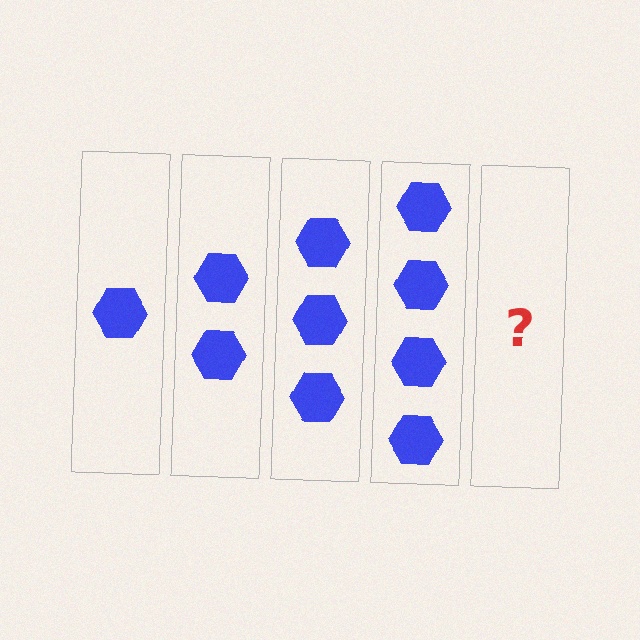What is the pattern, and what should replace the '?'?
The pattern is that each step adds one more hexagon. The '?' should be 5 hexagons.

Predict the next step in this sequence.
The next step is 5 hexagons.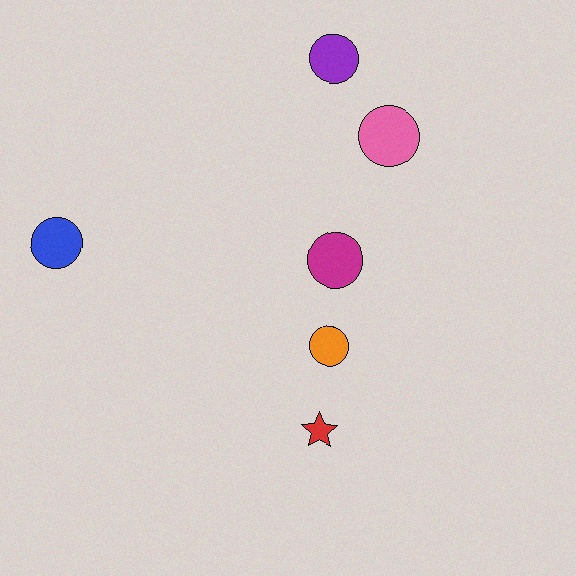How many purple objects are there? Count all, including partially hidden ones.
There is 1 purple object.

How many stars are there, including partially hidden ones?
There is 1 star.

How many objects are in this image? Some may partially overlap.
There are 6 objects.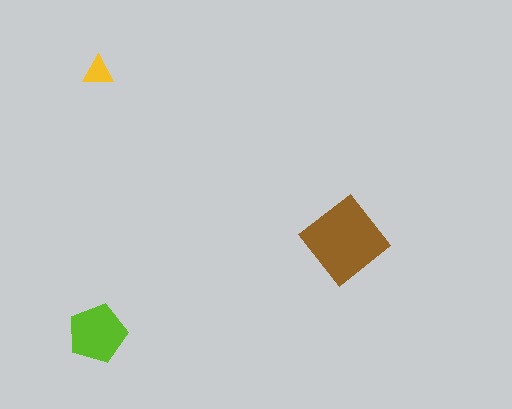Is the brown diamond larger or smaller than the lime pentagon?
Larger.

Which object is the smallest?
The yellow triangle.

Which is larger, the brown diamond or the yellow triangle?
The brown diamond.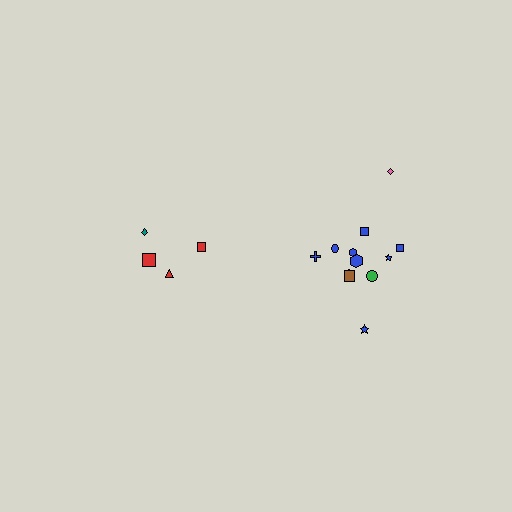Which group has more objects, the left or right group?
The right group.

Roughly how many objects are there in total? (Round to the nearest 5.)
Roughly 15 objects in total.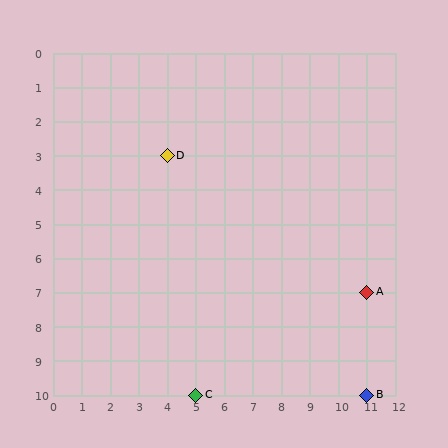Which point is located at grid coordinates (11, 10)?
Point B is at (11, 10).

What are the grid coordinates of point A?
Point A is at grid coordinates (11, 7).